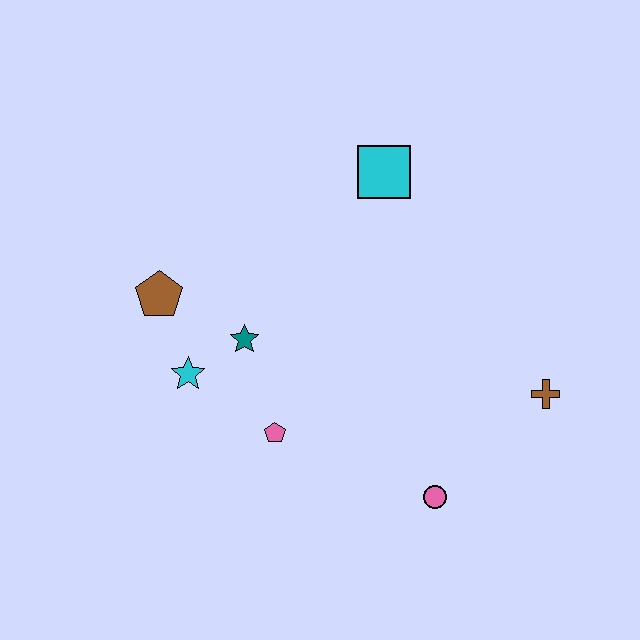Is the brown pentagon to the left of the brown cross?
Yes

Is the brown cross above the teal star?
No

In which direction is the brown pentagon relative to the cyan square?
The brown pentagon is to the left of the cyan square.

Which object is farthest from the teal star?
The brown cross is farthest from the teal star.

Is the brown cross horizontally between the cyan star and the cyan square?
No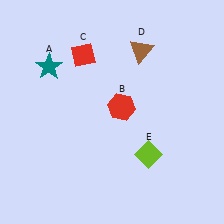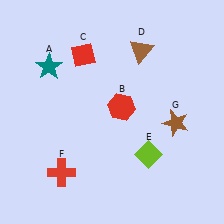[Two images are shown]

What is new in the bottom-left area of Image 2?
A red cross (F) was added in the bottom-left area of Image 2.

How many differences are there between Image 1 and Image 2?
There are 2 differences between the two images.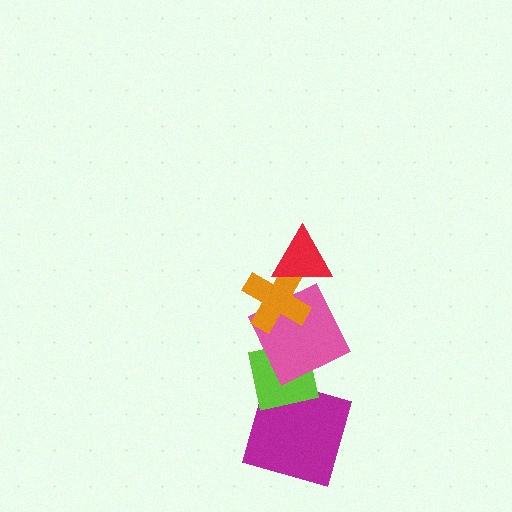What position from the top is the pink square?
The pink square is 3rd from the top.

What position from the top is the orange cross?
The orange cross is 2nd from the top.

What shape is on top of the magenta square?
The lime square is on top of the magenta square.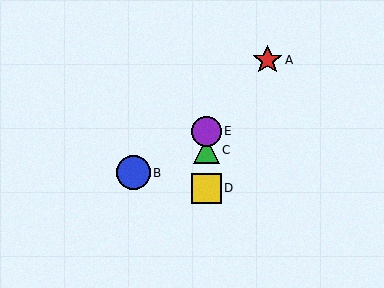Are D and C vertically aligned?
Yes, both are at x≈206.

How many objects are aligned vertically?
3 objects (C, D, E) are aligned vertically.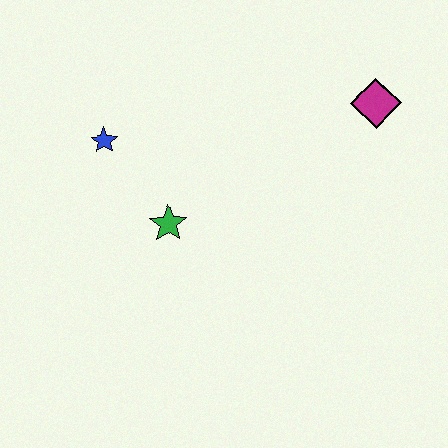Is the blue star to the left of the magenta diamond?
Yes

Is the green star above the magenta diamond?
No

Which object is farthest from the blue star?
The magenta diamond is farthest from the blue star.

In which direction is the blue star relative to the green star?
The blue star is above the green star.